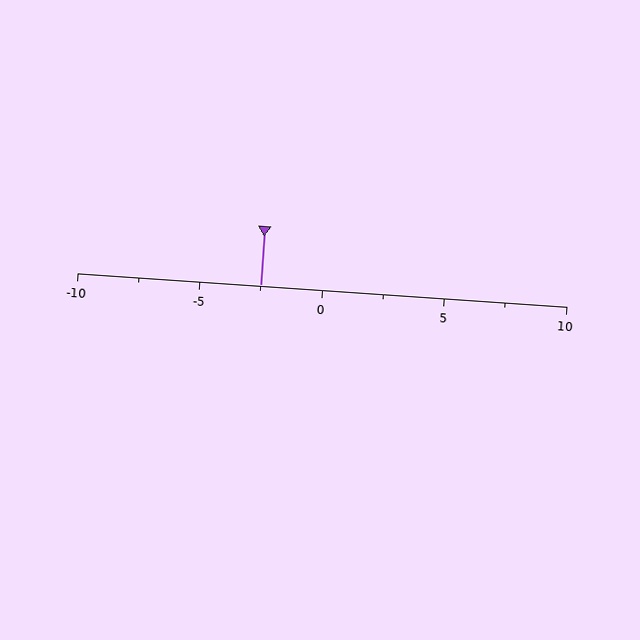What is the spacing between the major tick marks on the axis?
The major ticks are spaced 5 apart.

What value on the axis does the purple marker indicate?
The marker indicates approximately -2.5.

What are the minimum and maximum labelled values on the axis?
The axis runs from -10 to 10.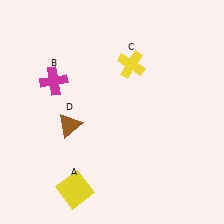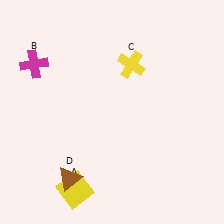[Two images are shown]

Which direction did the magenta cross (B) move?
The magenta cross (B) moved left.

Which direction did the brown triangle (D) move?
The brown triangle (D) moved down.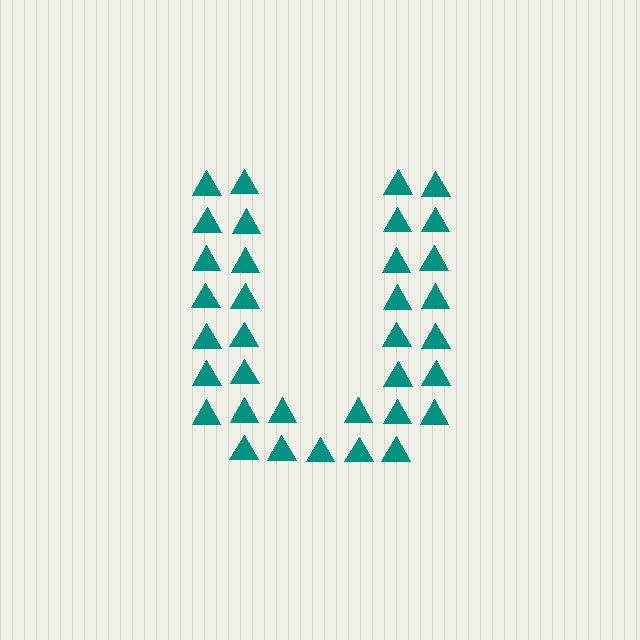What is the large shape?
The large shape is the letter U.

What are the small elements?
The small elements are triangles.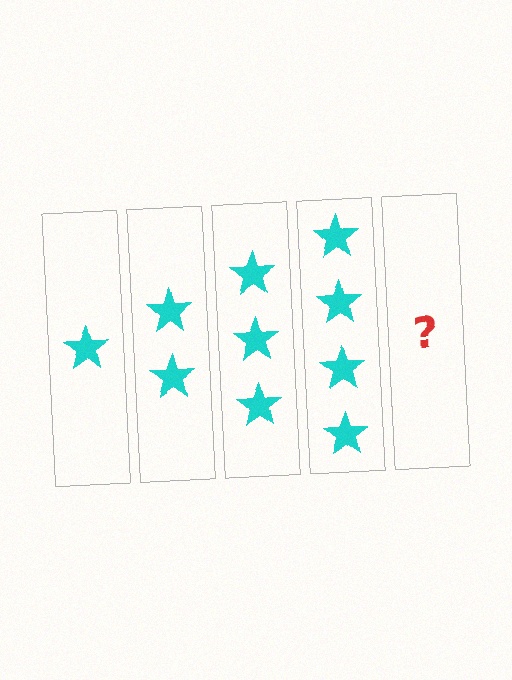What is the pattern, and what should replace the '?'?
The pattern is that each step adds one more star. The '?' should be 5 stars.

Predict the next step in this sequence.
The next step is 5 stars.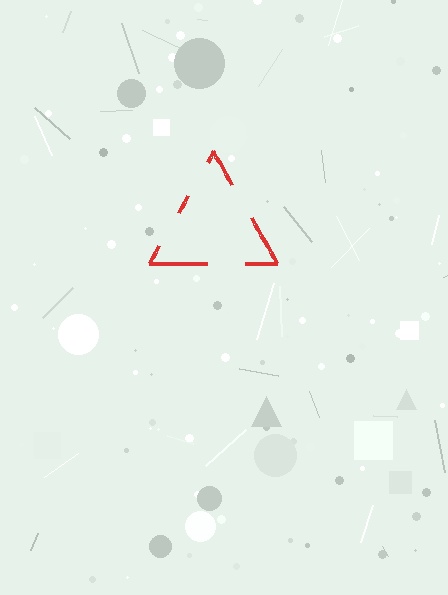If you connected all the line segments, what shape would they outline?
They would outline a triangle.